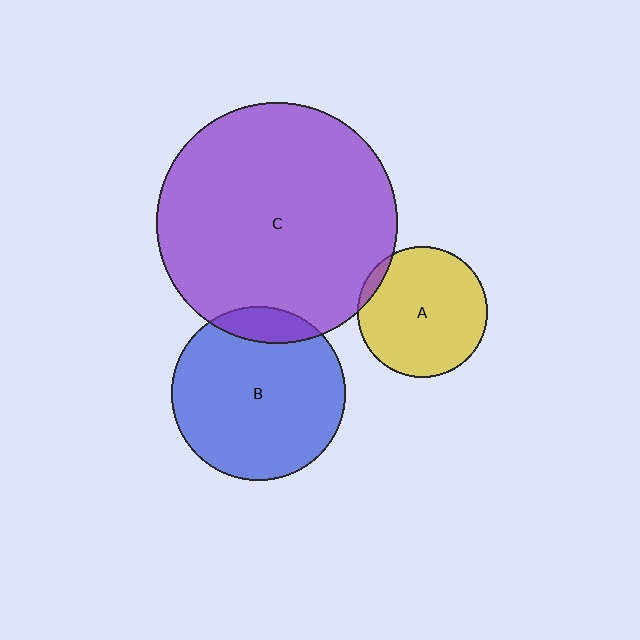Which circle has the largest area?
Circle C (purple).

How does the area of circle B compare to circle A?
Approximately 1.8 times.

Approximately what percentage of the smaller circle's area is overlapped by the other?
Approximately 5%.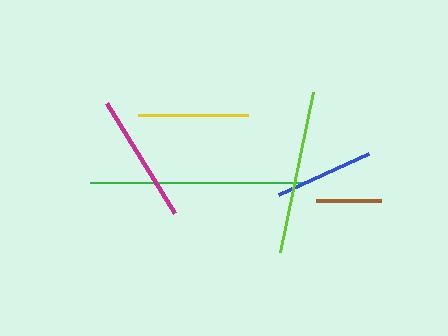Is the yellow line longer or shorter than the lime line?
The lime line is longer than the yellow line.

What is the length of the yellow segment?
The yellow segment is approximately 110 pixels long.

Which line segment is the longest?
The green line is the longest at approximately 214 pixels.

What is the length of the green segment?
The green segment is approximately 214 pixels long.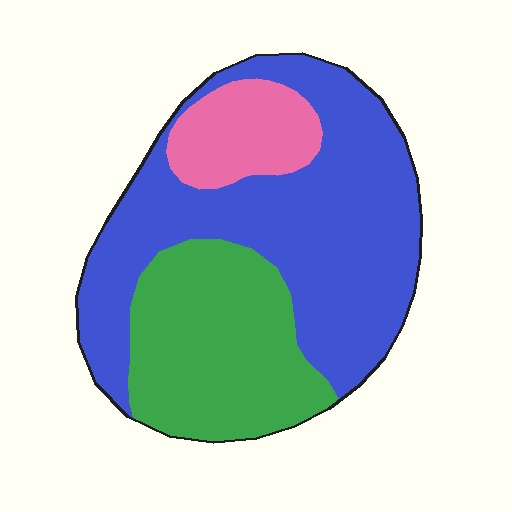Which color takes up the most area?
Blue, at roughly 55%.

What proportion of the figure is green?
Green covers 31% of the figure.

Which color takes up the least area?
Pink, at roughly 15%.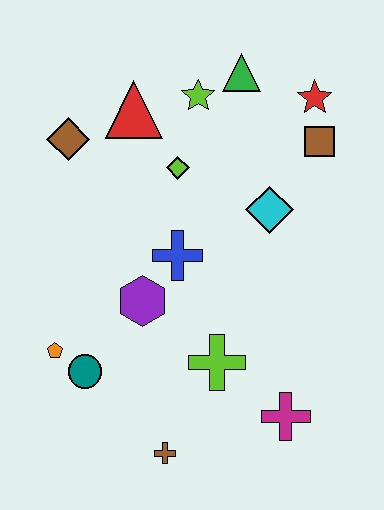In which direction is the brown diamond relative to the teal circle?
The brown diamond is above the teal circle.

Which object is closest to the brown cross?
The lime cross is closest to the brown cross.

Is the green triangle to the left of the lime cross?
No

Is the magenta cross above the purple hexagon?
No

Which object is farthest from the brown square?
The brown cross is farthest from the brown square.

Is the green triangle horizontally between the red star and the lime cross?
Yes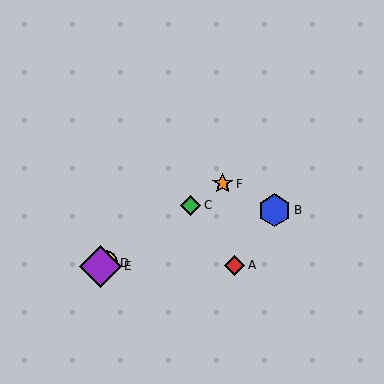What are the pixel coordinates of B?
Object B is at (274, 210).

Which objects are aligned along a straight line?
Objects C, D, E, F are aligned along a straight line.